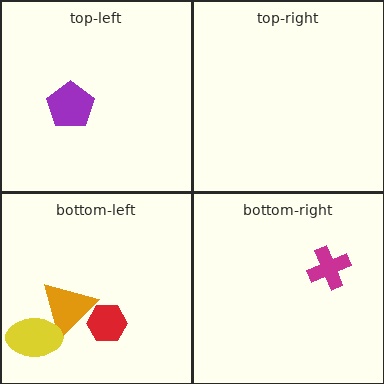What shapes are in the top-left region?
The purple pentagon.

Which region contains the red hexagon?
The bottom-left region.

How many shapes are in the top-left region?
1.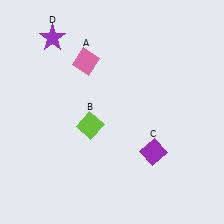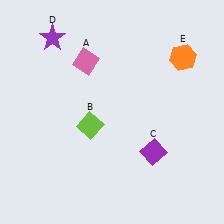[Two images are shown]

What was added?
An orange hexagon (E) was added in Image 2.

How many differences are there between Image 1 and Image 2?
There is 1 difference between the two images.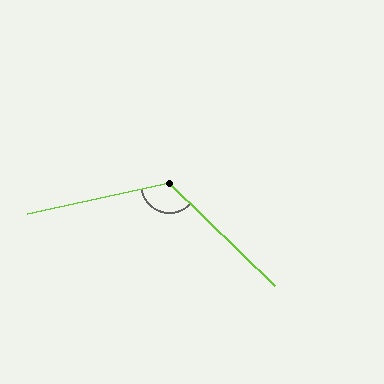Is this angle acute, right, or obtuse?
It is obtuse.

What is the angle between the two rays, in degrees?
Approximately 124 degrees.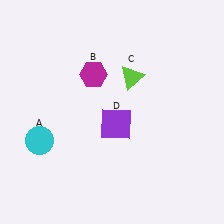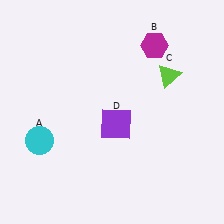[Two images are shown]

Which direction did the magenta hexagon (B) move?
The magenta hexagon (B) moved right.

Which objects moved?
The objects that moved are: the magenta hexagon (B), the lime triangle (C).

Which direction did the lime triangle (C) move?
The lime triangle (C) moved right.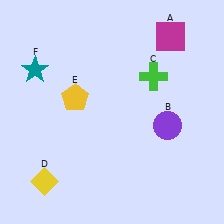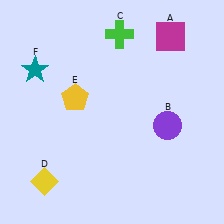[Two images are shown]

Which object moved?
The green cross (C) moved up.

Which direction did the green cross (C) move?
The green cross (C) moved up.